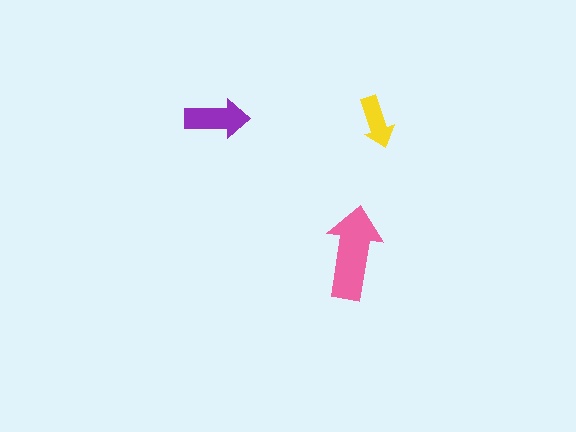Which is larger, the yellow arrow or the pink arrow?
The pink one.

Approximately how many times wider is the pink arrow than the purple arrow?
About 1.5 times wider.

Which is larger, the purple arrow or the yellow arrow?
The purple one.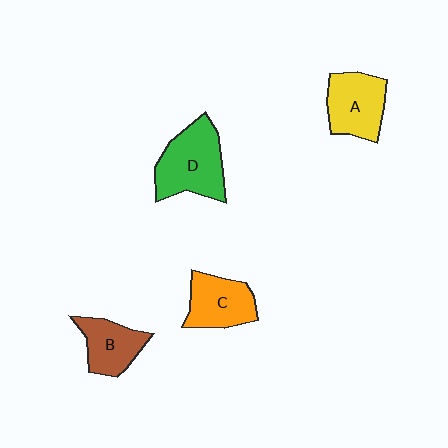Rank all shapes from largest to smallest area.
From largest to smallest: D (green), A (yellow), C (orange), B (brown).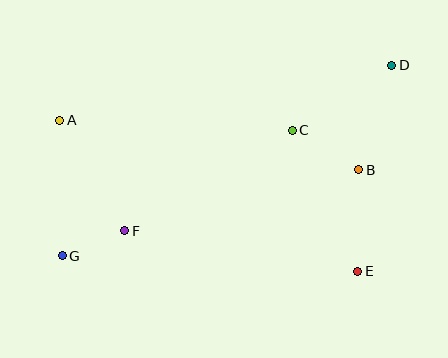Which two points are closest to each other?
Points F and G are closest to each other.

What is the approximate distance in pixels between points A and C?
The distance between A and C is approximately 233 pixels.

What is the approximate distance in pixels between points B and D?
The distance between B and D is approximately 110 pixels.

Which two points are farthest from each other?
Points D and G are farthest from each other.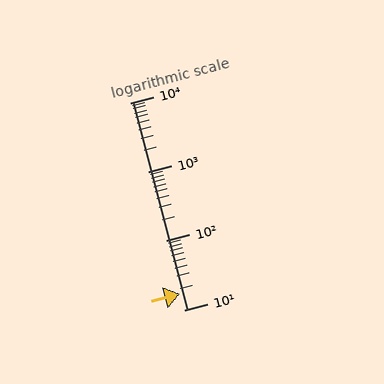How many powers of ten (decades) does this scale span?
The scale spans 3 decades, from 10 to 10000.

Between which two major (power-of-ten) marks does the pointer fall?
The pointer is between 10 and 100.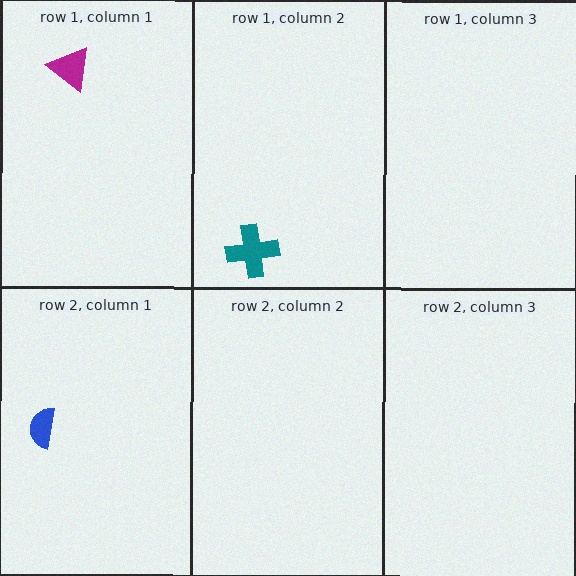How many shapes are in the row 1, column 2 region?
1.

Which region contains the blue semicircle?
The row 2, column 1 region.